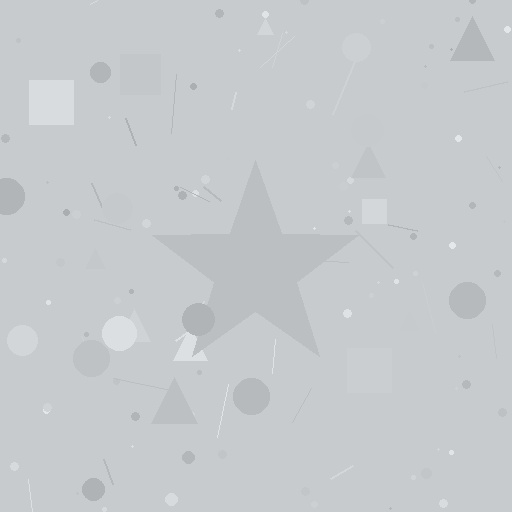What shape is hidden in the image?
A star is hidden in the image.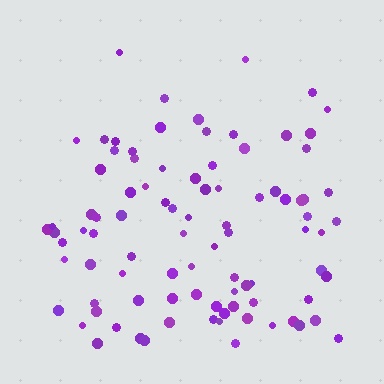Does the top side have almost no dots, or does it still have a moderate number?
Still a moderate number, just noticeably fewer than the bottom.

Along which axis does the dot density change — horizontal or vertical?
Vertical.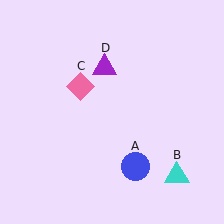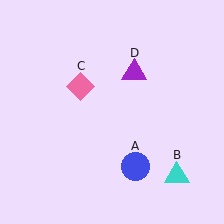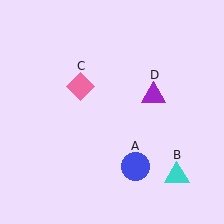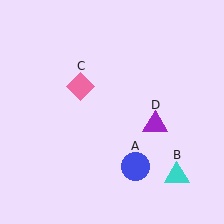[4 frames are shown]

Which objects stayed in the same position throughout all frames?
Blue circle (object A) and cyan triangle (object B) and pink diamond (object C) remained stationary.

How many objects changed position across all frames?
1 object changed position: purple triangle (object D).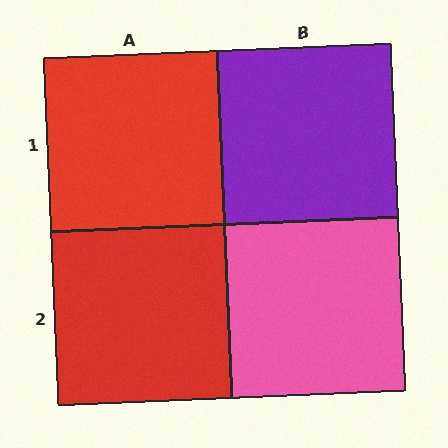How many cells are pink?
1 cell is pink.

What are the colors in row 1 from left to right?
Red, purple.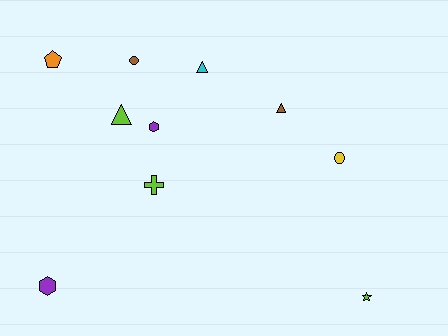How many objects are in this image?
There are 10 objects.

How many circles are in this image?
There are 2 circles.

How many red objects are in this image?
There are no red objects.